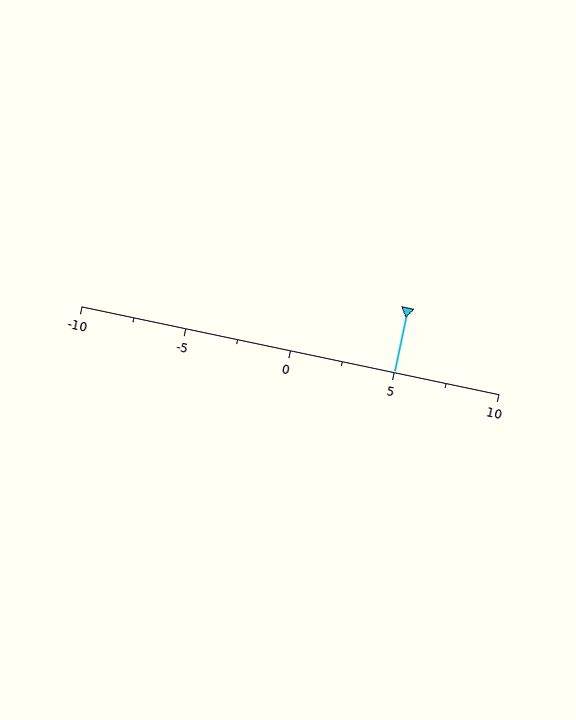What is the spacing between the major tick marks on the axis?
The major ticks are spaced 5 apart.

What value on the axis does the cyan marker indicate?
The marker indicates approximately 5.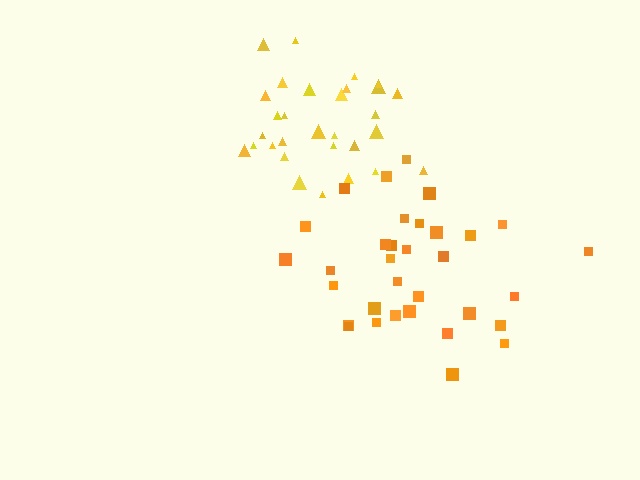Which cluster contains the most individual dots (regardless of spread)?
Orange (33).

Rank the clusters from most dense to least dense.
yellow, orange.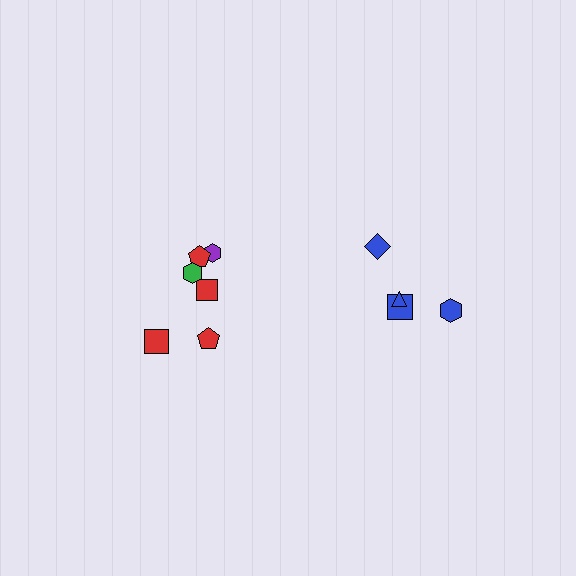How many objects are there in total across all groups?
There are 10 objects.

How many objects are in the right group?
There are 4 objects.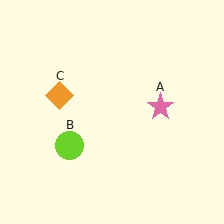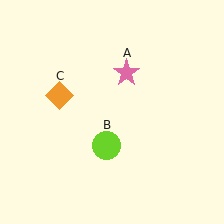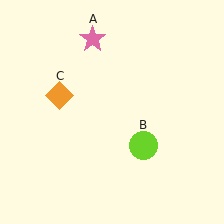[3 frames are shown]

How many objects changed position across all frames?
2 objects changed position: pink star (object A), lime circle (object B).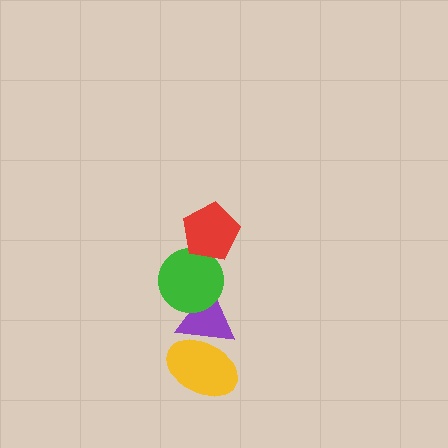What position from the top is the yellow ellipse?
The yellow ellipse is 4th from the top.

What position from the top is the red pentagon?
The red pentagon is 1st from the top.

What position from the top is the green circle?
The green circle is 2nd from the top.